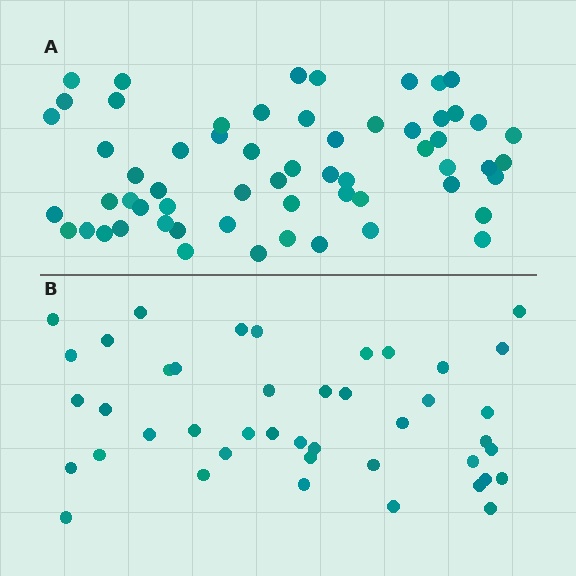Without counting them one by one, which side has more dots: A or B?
Region A (the top region) has more dots.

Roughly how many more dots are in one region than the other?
Region A has approximately 15 more dots than region B.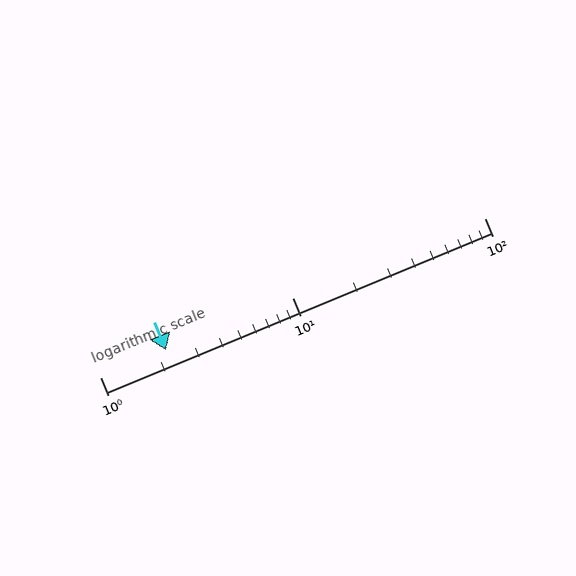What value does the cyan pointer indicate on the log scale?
The pointer indicates approximately 2.2.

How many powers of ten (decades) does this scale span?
The scale spans 2 decades, from 1 to 100.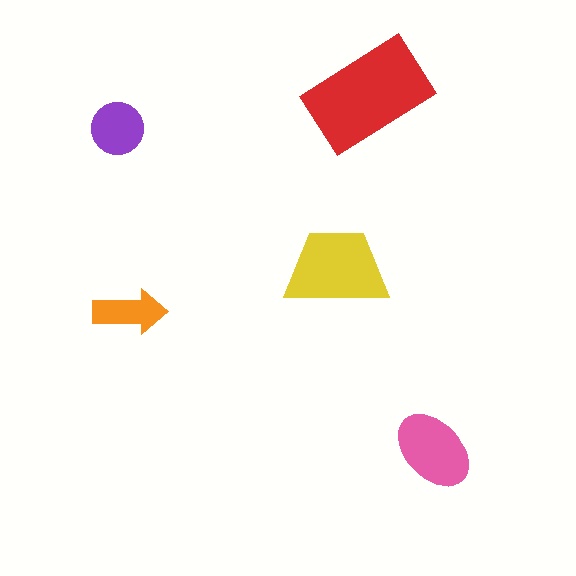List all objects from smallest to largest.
The orange arrow, the purple circle, the pink ellipse, the yellow trapezoid, the red rectangle.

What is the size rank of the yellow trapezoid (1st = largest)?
2nd.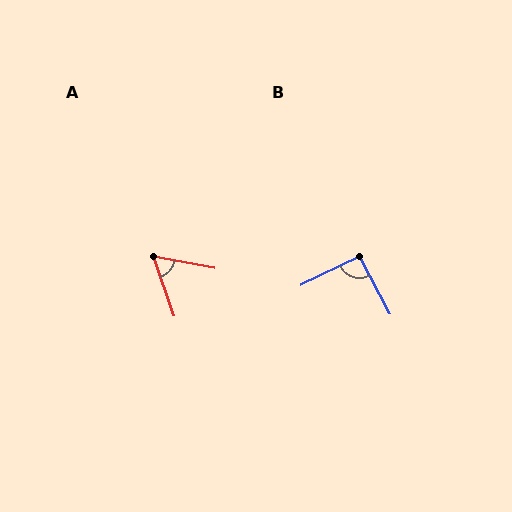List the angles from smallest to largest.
A (60°), B (92°).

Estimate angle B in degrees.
Approximately 92 degrees.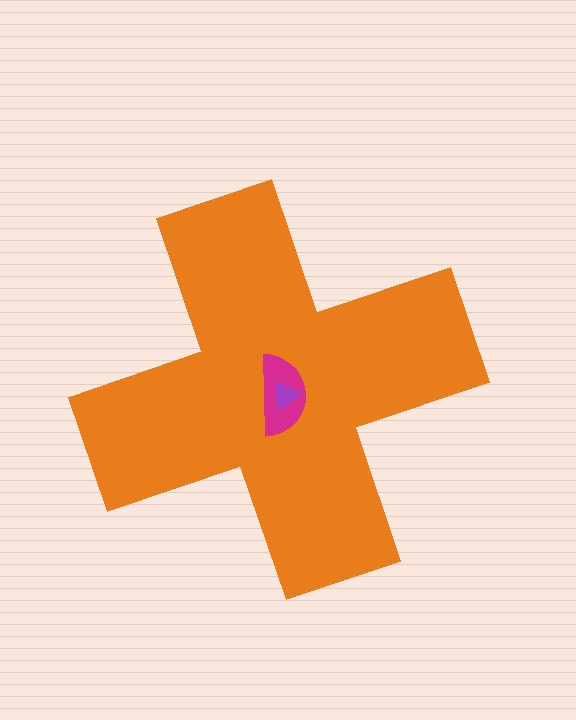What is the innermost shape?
The purple triangle.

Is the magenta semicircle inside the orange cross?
Yes.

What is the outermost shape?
The orange cross.